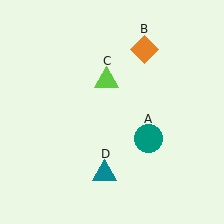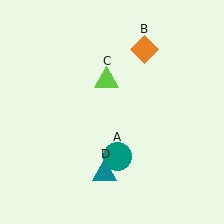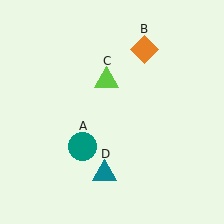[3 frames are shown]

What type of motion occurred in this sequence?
The teal circle (object A) rotated clockwise around the center of the scene.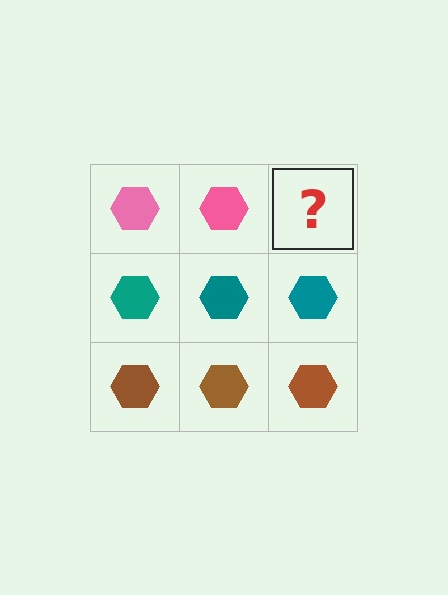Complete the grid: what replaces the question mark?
The question mark should be replaced with a pink hexagon.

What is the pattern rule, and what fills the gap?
The rule is that each row has a consistent color. The gap should be filled with a pink hexagon.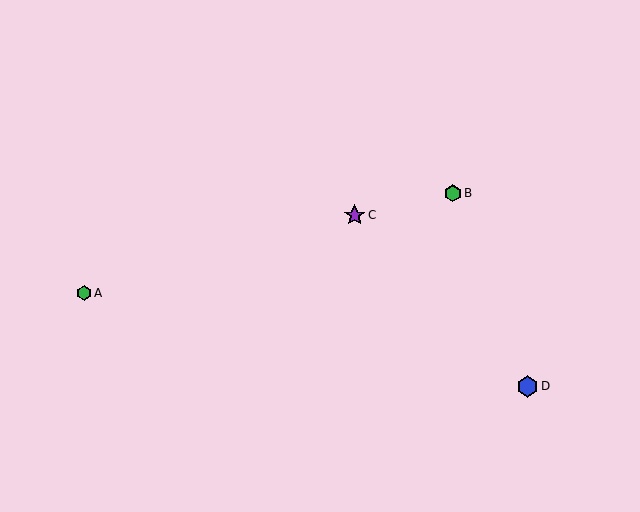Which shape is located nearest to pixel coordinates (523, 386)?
The blue hexagon (labeled D) at (527, 386) is nearest to that location.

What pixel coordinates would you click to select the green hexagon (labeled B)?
Click at (453, 193) to select the green hexagon B.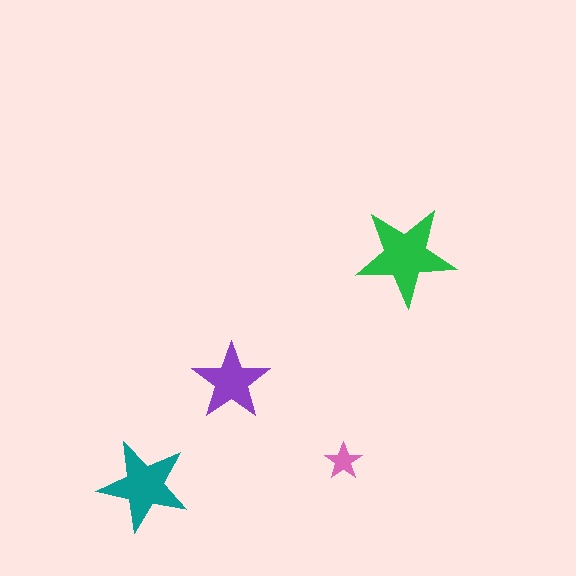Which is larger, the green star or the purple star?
The green one.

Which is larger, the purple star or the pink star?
The purple one.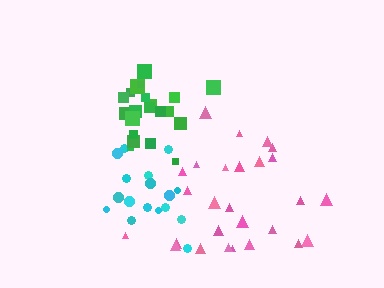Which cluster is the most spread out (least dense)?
Pink.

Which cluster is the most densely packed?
Green.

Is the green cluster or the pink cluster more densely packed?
Green.